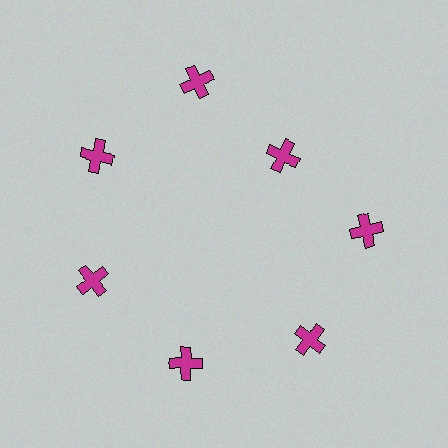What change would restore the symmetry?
The symmetry would be restored by moving it outward, back onto the ring so that all 7 crosses sit at equal angles and equal distance from the center.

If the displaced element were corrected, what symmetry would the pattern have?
It would have 7-fold rotational symmetry — the pattern would map onto itself every 51 degrees.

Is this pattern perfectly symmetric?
No. The 7 magenta crosses are arranged in a ring, but one element near the 1 o'clock position is pulled inward toward the center, breaking the 7-fold rotational symmetry.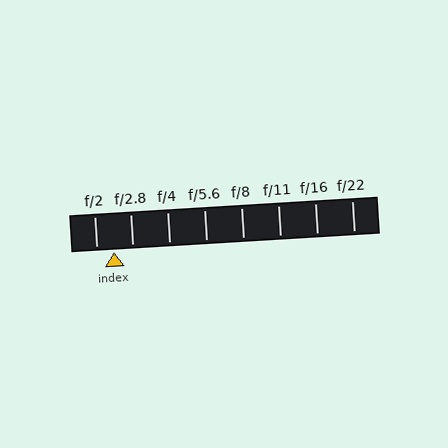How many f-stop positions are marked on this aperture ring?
There are 8 f-stop positions marked.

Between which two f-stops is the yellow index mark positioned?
The index mark is between f/2 and f/2.8.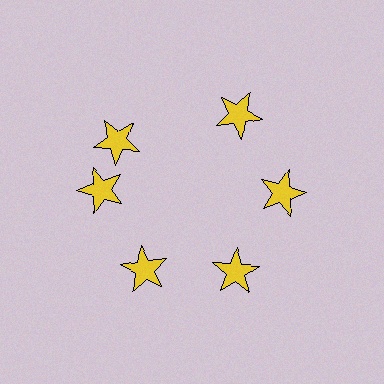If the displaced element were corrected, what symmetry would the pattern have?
It would have 6-fold rotational symmetry — the pattern would map onto itself every 60 degrees.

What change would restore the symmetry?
The symmetry would be restored by rotating it back into even spacing with its neighbors so that all 6 stars sit at equal angles and equal distance from the center.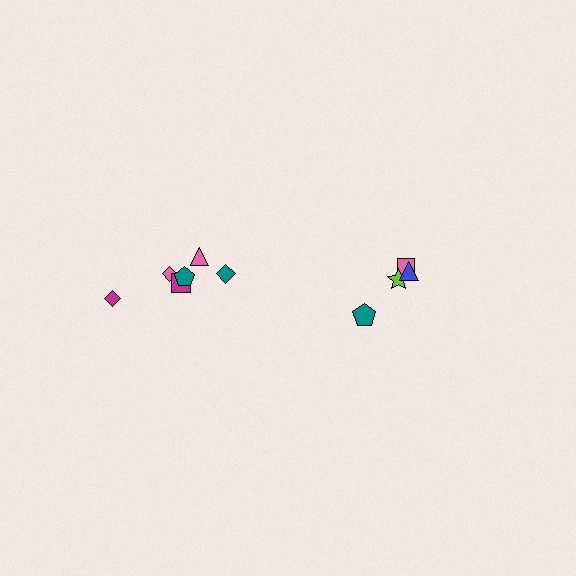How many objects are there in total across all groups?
There are 10 objects.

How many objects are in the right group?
There are 4 objects.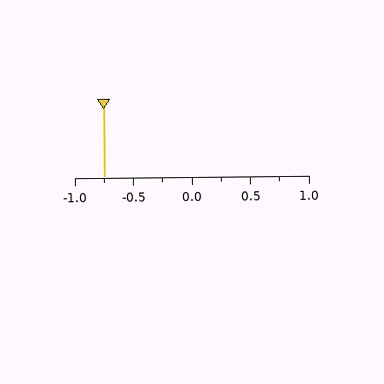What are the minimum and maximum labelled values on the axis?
The axis runs from -1.0 to 1.0.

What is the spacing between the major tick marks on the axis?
The major ticks are spaced 0.5 apart.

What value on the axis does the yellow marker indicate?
The marker indicates approximately -0.75.